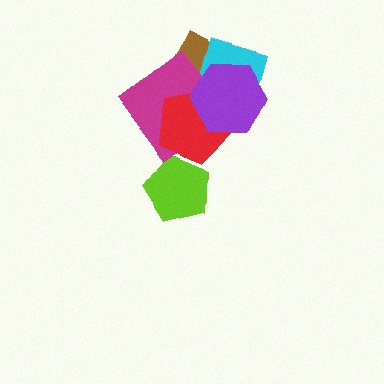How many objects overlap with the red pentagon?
4 objects overlap with the red pentagon.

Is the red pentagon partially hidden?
Yes, it is partially covered by another shape.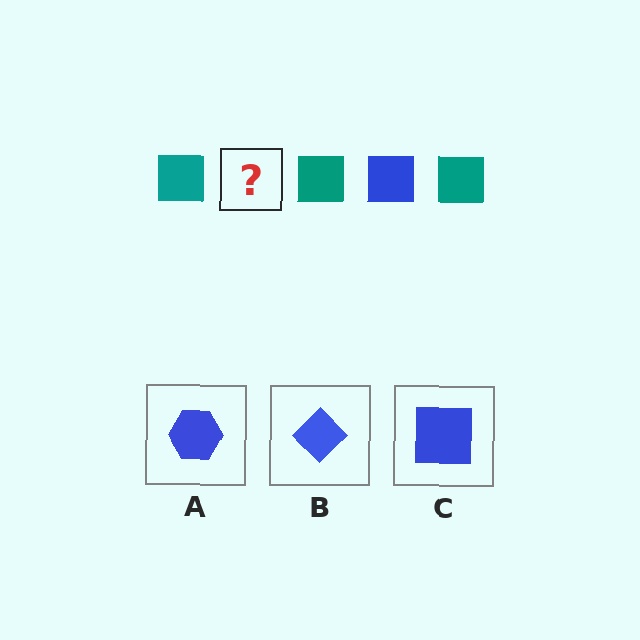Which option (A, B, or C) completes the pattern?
C.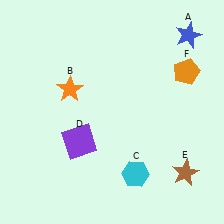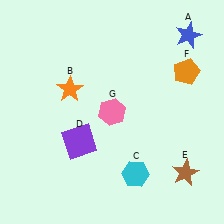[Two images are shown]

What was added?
A pink hexagon (G) was added in Image 2.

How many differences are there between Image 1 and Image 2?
There is 1 difference between the two images.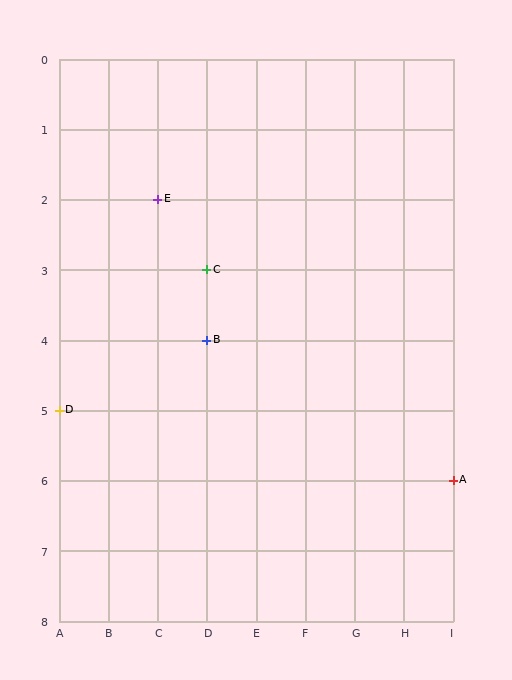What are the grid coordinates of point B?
Point B is at grid coordinates (D, 4).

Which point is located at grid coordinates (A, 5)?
Point D is at (A, 5).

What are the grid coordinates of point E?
Point E is at grid coordinates (C, 2).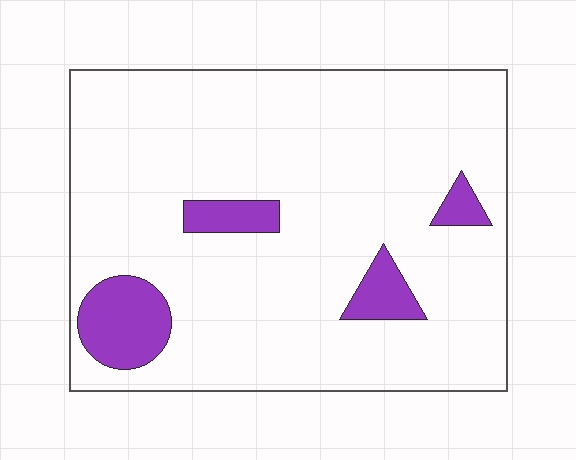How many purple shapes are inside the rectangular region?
4.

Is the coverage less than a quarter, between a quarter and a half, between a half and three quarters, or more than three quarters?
Less than a quarter.